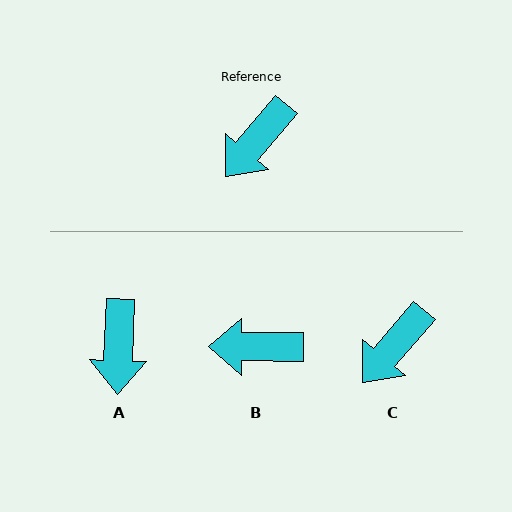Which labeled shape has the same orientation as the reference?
C.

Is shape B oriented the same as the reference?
No, it is off by about 50 degrees.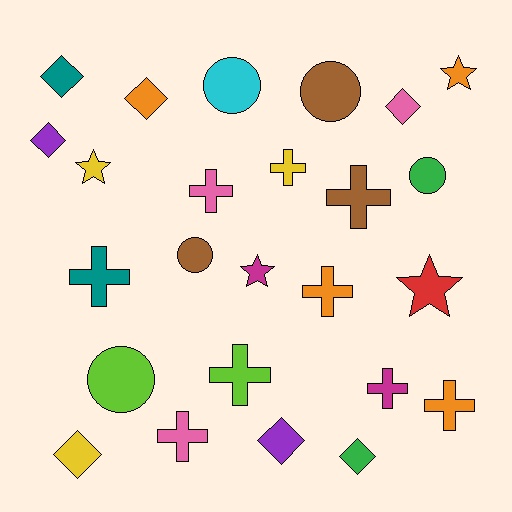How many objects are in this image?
There are 25 objects.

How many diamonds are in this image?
There are 7 diamonds.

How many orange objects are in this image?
There are 4 orange objects.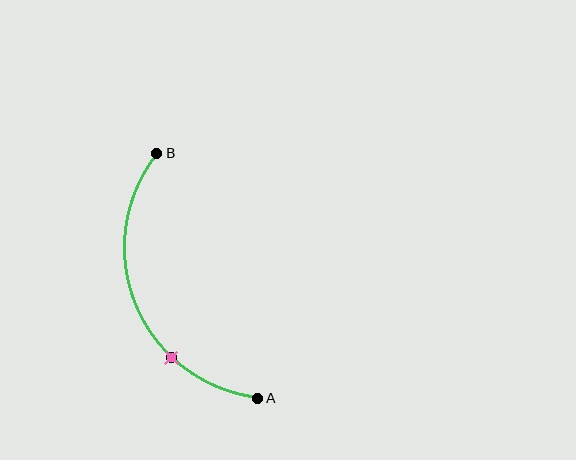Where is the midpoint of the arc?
The arc midpoint is the point on the curve farthest from the straight line joining A and B. It sits to the left of that line.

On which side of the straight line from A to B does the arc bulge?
The arc bulges to the left of the straight line connecting A and B.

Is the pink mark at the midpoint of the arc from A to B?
No. The pink mark lies on the arc but is closer to endpoint A. The arc midpoint would be at the point on the curve equidistant along the arc from both A and B.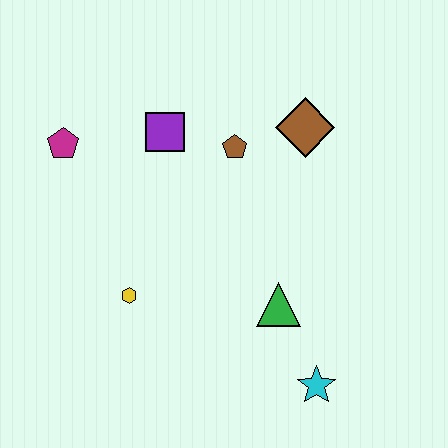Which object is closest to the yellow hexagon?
The green triangle is closest to the yellow hexagon.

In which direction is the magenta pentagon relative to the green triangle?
The magenta pentagon is to the left of the green triangle.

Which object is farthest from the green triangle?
The magenta pentagon is farthest from the green triangle.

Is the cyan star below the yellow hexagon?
Yes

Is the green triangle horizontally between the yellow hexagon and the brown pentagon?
No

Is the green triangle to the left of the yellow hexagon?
No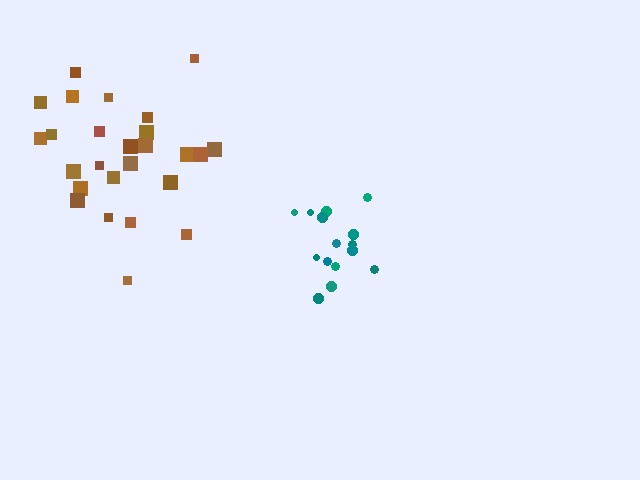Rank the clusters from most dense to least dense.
teal, brown.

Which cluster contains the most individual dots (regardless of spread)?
Brown (26).